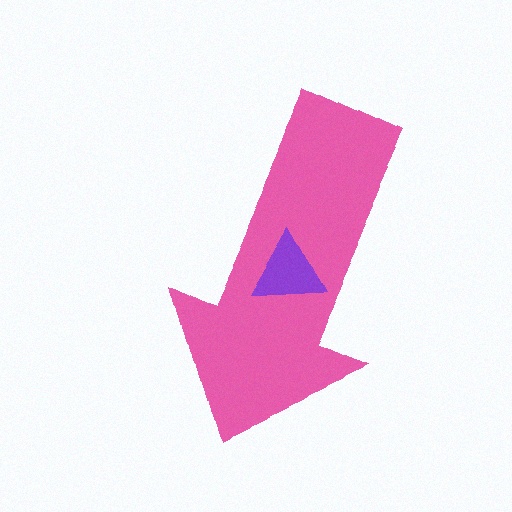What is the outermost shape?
The pink arrow.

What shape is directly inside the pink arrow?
The purple triangle.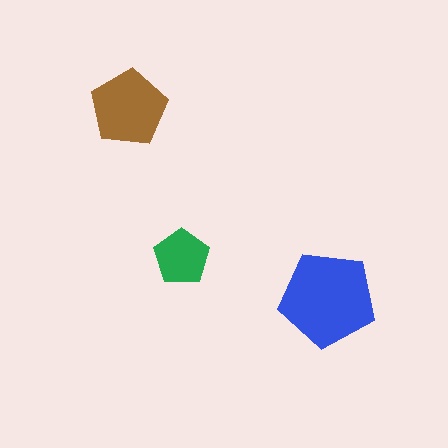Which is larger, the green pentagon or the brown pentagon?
The brown one.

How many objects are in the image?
There are 3 objects in the image.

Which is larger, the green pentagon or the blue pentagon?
The blue one.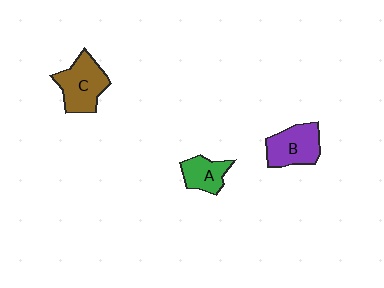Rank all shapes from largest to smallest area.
From largest to smallest: C (brown), B (purple), A (green).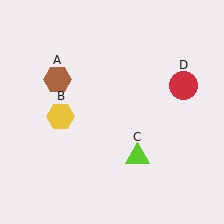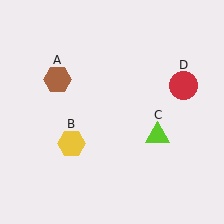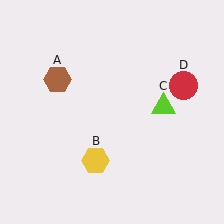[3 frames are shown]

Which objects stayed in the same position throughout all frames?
Brown hexagon (object A) and red circle (object D) remained stationary.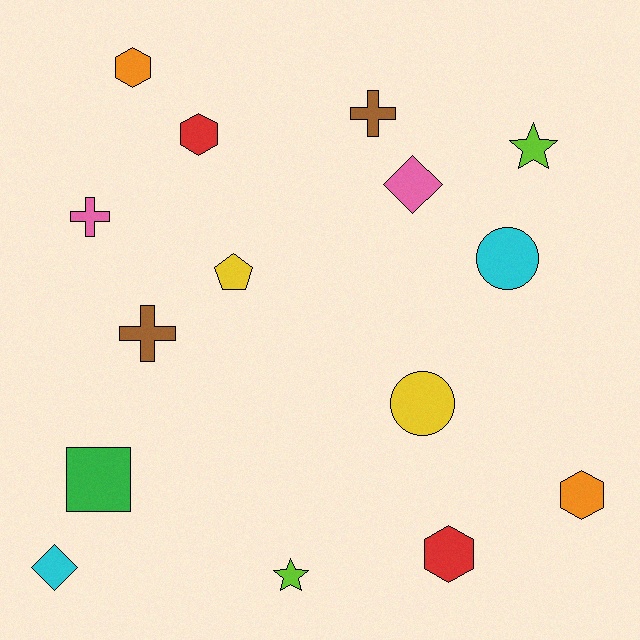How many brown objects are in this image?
There are 2 brown objects.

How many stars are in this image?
There are 2 stars.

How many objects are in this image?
There are 15 objects.